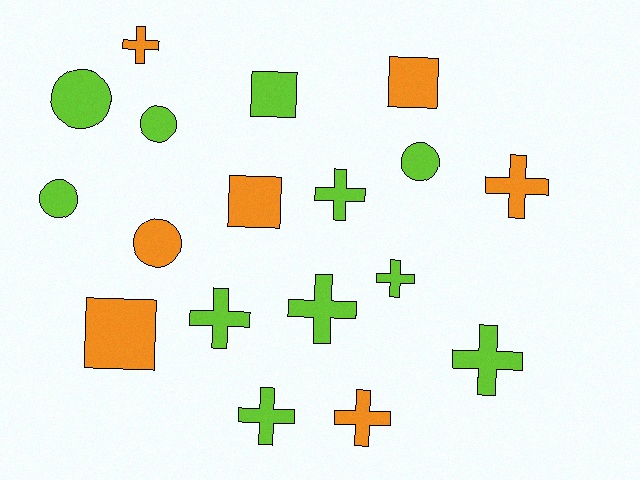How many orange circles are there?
There is 1 orange circle.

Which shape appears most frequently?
Cross, with 9 objects.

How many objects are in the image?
There are 18 objects.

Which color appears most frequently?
Lime, with 11 objects.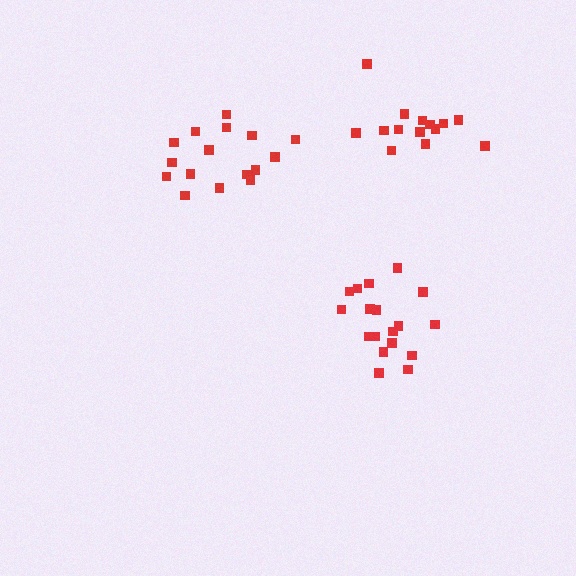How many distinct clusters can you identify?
There are 3 distinct clusters.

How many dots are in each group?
Group 1: 16 dots, Group 2: 14 dots, Group 3: 18 dots (48 total).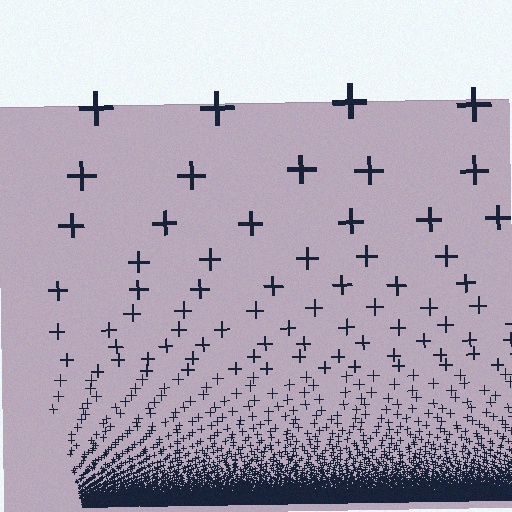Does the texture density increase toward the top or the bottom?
Density increases toward the bottom.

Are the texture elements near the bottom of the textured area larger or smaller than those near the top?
Smaller. The gradient is inverted — elements near the bottom are smaller and denser.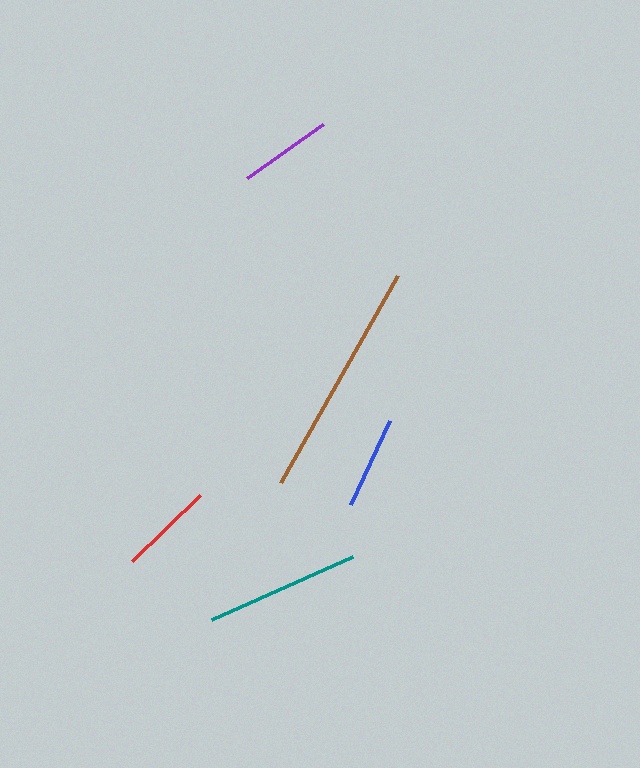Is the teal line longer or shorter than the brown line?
The brown line is longer than the teal line.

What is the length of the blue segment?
The blue segment is approximately 93 pixels long.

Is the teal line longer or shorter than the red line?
The teal line is longer than the red line.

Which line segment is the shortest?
The blue line is the shortest at approximately 93 pixels.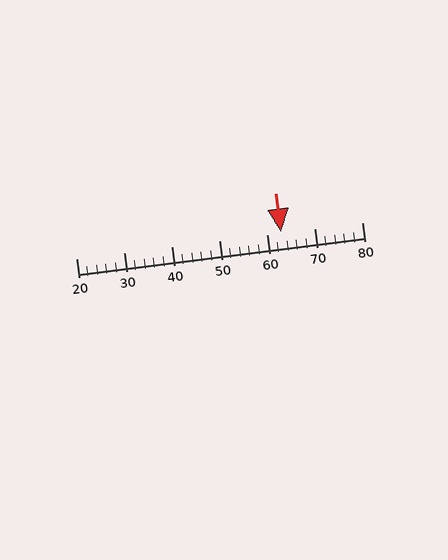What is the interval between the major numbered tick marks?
The major tick marks are spaced 10 units apart.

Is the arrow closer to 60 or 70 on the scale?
The arrow is closer to 60.